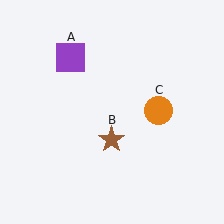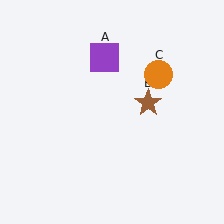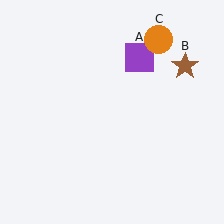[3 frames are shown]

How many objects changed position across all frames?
3 objects changed position: purple square (object A), brown star (object B), orange circle (object C).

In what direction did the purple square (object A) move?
The purple square (object A) moved right.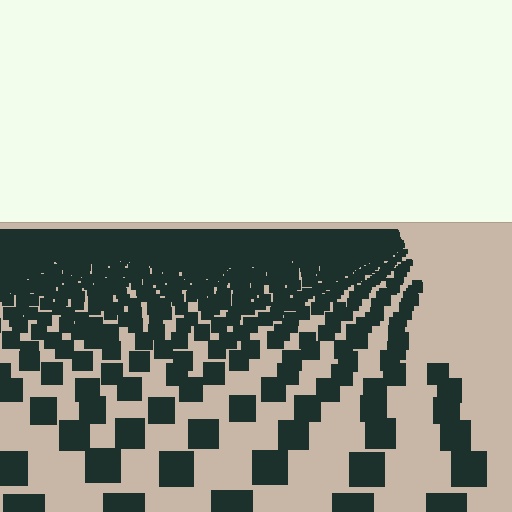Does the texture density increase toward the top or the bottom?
Density increases toward the top.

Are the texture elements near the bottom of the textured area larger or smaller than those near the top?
Larger. Near the bottom, elements are closer to the viewer and appear at a bigger on-screen size.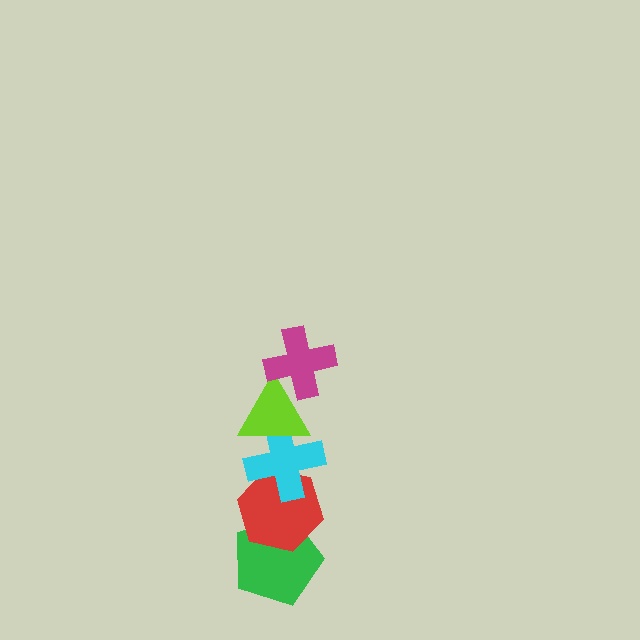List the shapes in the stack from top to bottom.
From top to bottom: the magenta cross, the lime triangle, the cyan cross, the red hexagon, the green pentagon.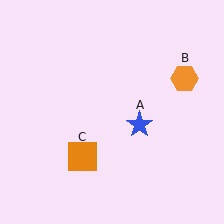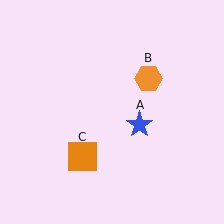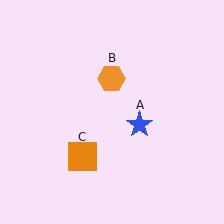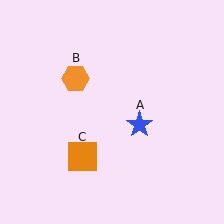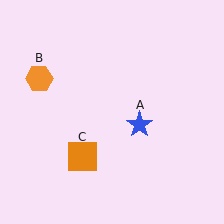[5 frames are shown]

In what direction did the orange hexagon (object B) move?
The orange hexagon (object B) moved left.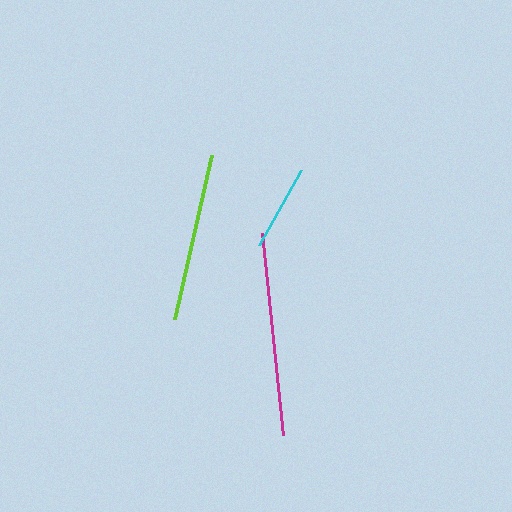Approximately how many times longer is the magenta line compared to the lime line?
The magenta line is approximately 1.2 times the length of the lime line.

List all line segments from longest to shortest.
From longest to shortest: magenta, lime, cyan.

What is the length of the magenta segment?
The magenta segment is approximately 204 pixels long.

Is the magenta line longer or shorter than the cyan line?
The magenta line is longer than the cyan line.